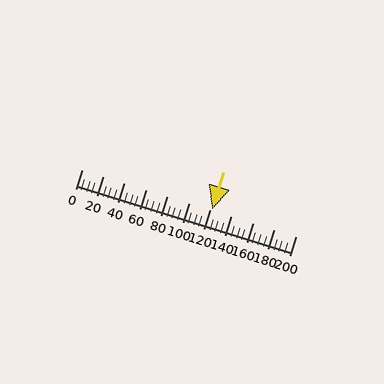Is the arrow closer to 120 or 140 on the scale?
The arrow is closer to 120.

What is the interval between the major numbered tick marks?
The major tick marks are spaced 20 units apart.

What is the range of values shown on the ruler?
The ruler shows values from 0 to 200.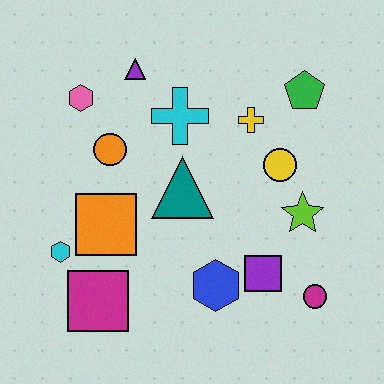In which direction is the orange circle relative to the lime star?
The orange circle is to the left of the lime star.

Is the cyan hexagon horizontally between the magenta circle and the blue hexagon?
No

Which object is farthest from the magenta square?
The green pentagon is farthest from the magenta square.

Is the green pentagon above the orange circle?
Yes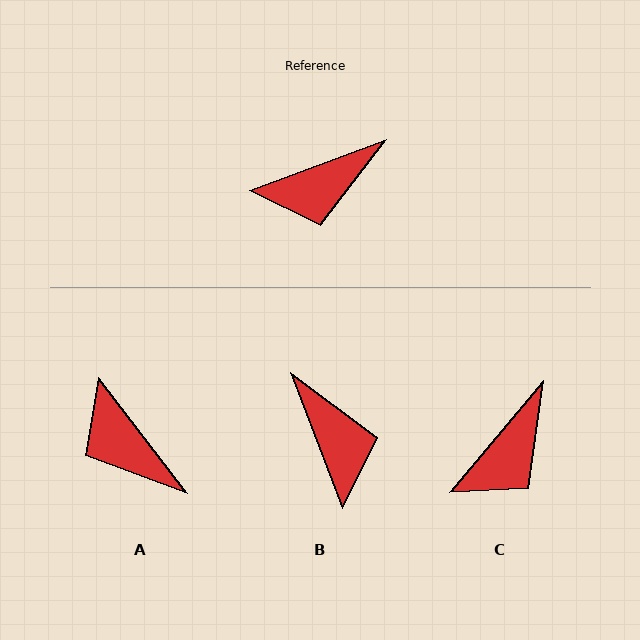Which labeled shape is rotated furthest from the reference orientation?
B, about 90 degrees away.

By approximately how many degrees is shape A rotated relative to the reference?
Approximately 73 degrees clockwise.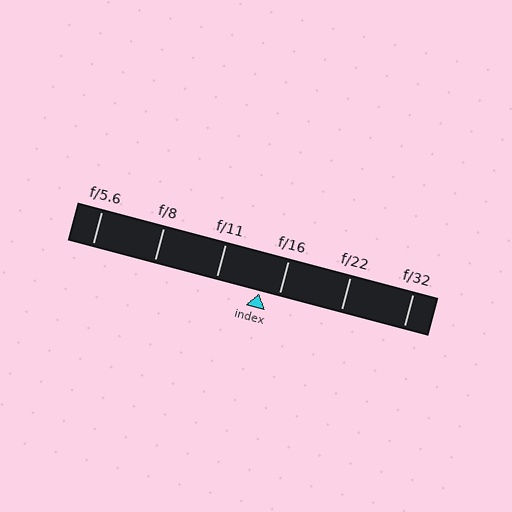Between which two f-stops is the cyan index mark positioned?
The index mark is between f/11 and f/16.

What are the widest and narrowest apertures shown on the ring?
The widest aperture shown is f/5.6 and the narrowest is f/32.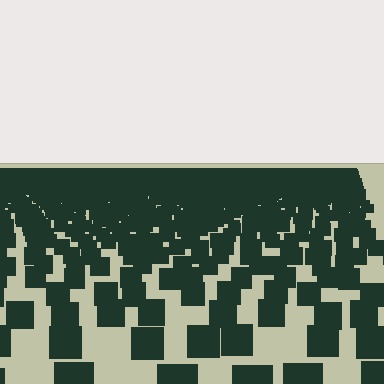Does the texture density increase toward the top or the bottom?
Density increases toward the top.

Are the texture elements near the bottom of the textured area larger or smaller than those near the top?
Larger. Near the bottom, elements are closer to the viewer and appear at a bigger on-screen size.